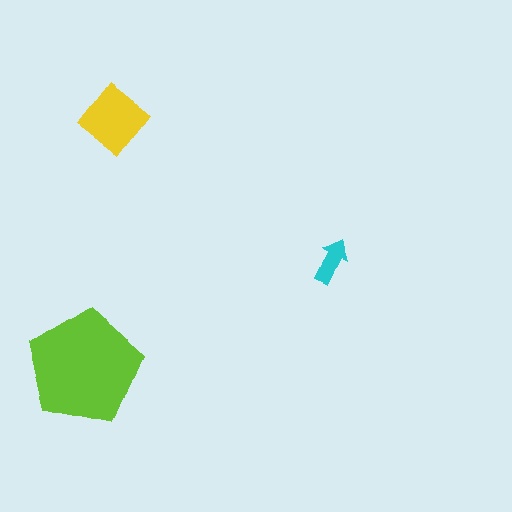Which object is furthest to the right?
The cyan arrow is rightmost.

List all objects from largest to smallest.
The lime pentagon, the yellow diamond, the cyan arrow.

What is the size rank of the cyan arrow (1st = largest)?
3rd.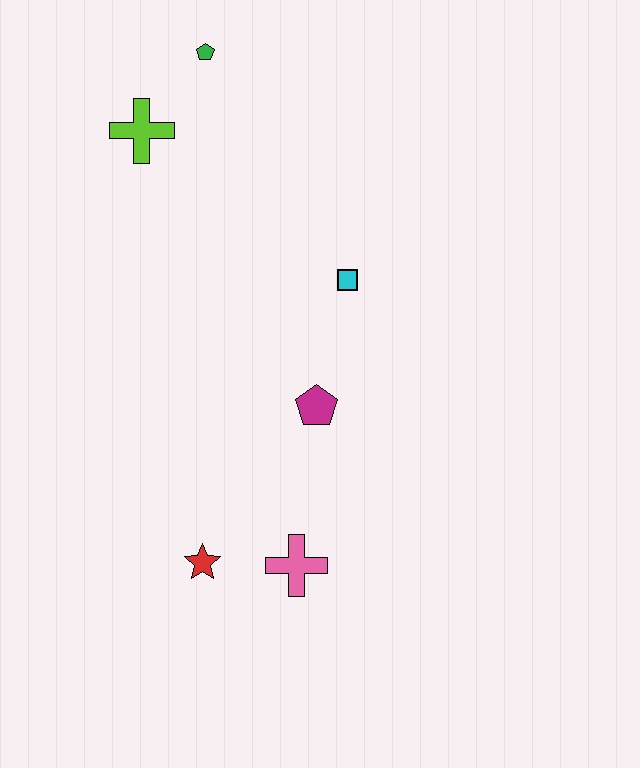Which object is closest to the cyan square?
The magenta pentagon is closest to the cyan square.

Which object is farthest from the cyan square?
The red star is farthest from the cyan square.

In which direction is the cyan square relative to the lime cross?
The cyan square is to the right of the lime cross.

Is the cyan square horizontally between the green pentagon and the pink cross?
No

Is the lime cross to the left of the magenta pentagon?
Yes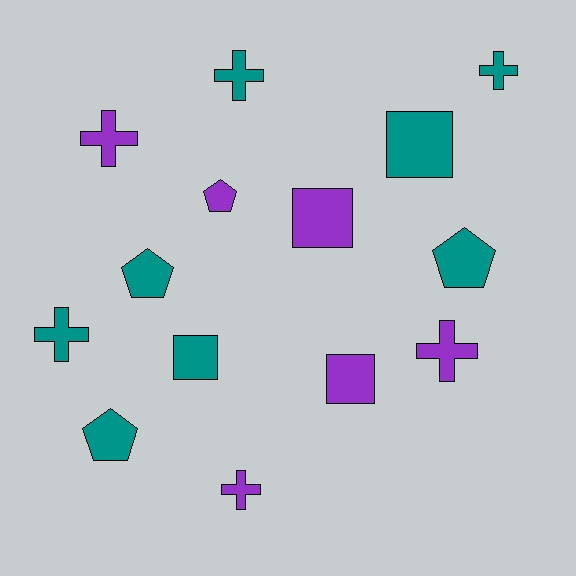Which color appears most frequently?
Teal, with 8 objects.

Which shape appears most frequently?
Cross, with 6 objects.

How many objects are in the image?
There are 14 objects.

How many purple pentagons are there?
There is 1 purple pentagon.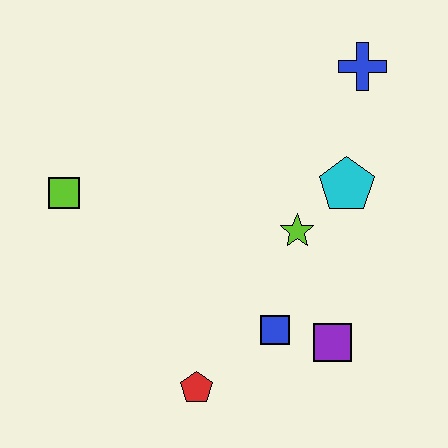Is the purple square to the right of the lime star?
Yes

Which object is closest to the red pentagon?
The blue square is closest to the red pentagon.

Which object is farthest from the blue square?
The blue cross is farthest from the blue square.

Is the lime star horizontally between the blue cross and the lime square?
Yes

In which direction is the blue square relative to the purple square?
The blue square is to the left of the purple square.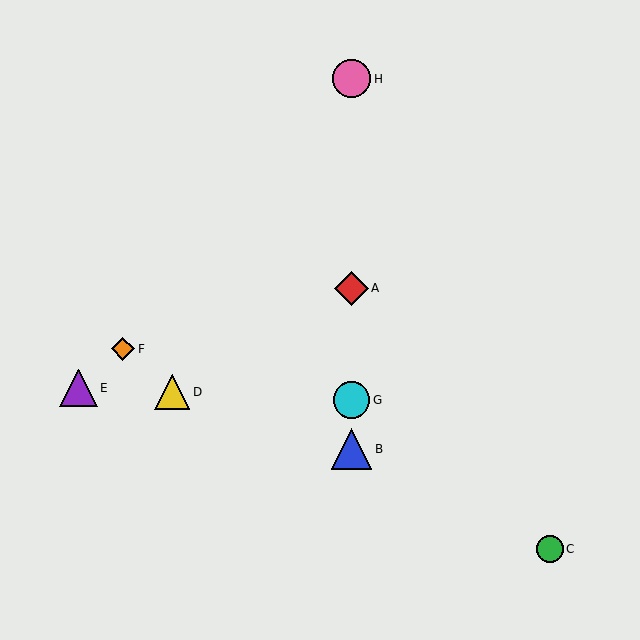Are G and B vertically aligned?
Yes, both are at x≈351.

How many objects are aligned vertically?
4 objects (A, B, G, H) are aligned vertically.